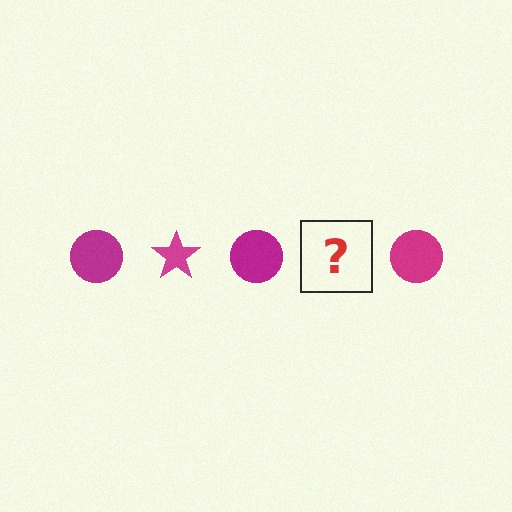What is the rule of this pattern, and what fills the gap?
The rule is that the pattern cycles through circle, star shapes in magenta. The gap should be filled with a magenta star.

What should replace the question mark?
The question mark should be replaced with a magenta star.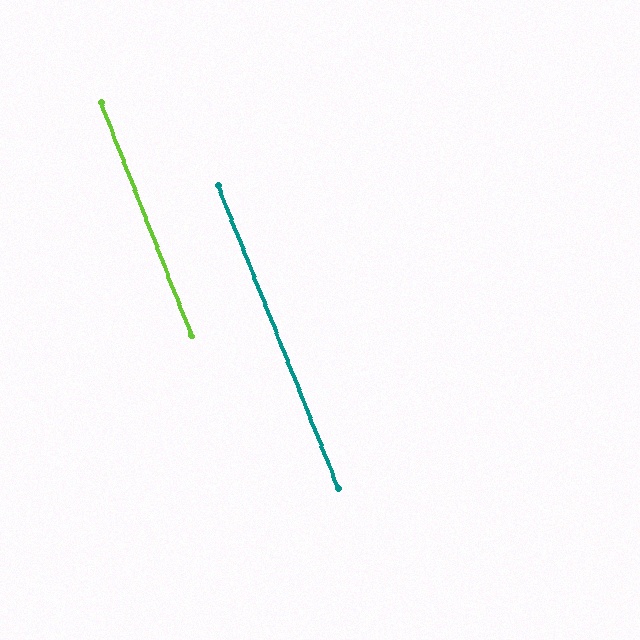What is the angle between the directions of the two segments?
Approximately 0 degrees.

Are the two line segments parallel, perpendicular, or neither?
Parallel — their directions differ by only 0.4°.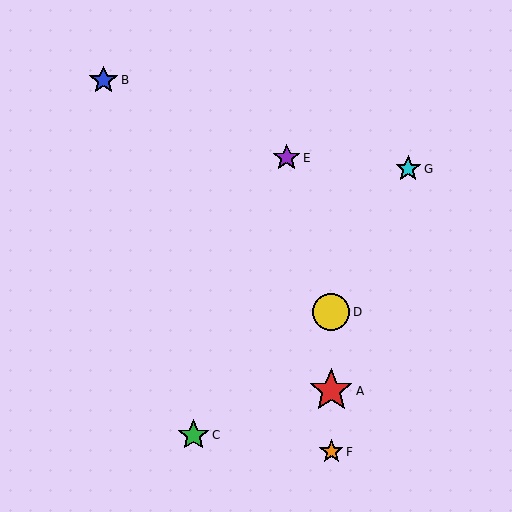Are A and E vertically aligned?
No, A is at x≈331 and E is at x≈287.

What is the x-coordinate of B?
Object B is at x≈103.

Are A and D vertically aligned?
Yes, both are at x≈331.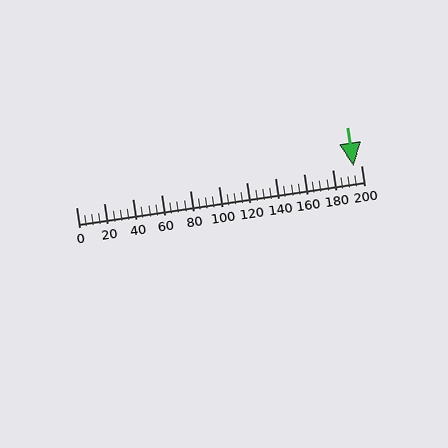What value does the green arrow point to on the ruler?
The green arrow points to approximately 195.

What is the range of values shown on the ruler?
The ruler shows values from 0 to 200.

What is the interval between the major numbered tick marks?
The major tick marks are spaced 20 units apart.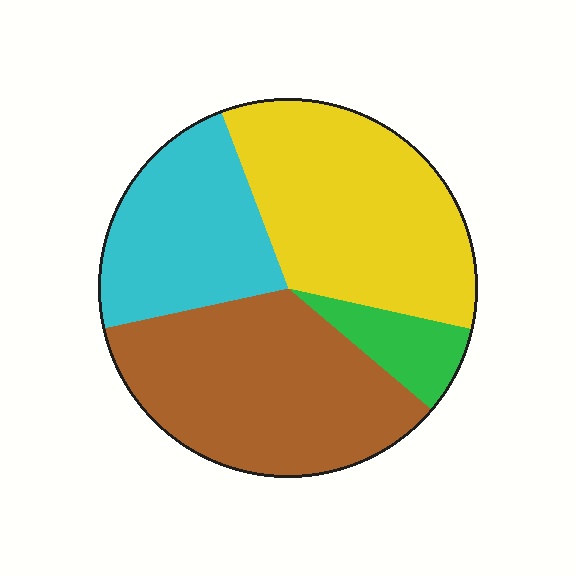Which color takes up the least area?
Green, at roughly 10%.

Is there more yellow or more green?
Yellow.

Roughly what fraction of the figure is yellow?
Yellow takes up about one third (1/3) of the figure.